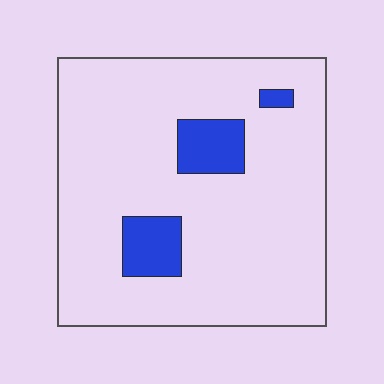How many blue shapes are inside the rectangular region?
3.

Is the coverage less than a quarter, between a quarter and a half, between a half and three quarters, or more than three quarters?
Less than a quarter.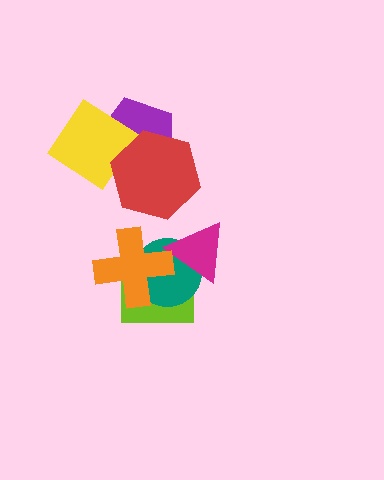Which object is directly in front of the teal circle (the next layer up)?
The magenta triangle is directly in front of the teal circle.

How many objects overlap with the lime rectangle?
3 objects overlap with the lime rectangle.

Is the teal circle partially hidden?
Yes, it is partially covered by another shape.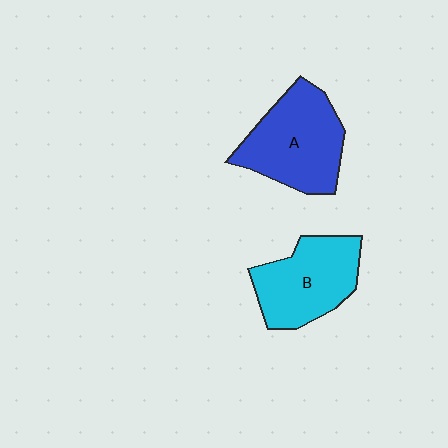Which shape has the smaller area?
Shape B (cyan).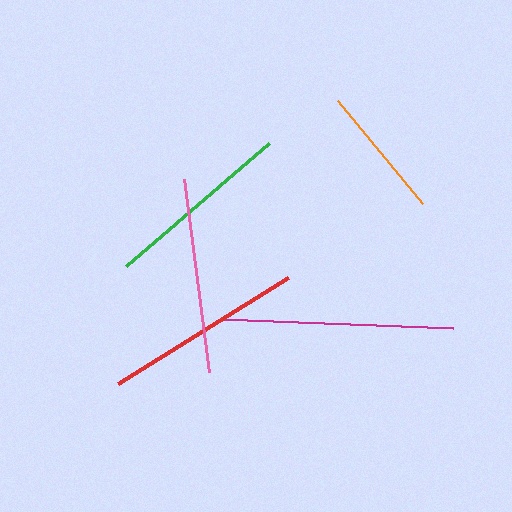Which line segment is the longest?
The magenta line is the longest at approximately 233 pixels.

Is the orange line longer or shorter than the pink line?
The pink line is longer than the orange line.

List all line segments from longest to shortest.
From longest to shortest: magenta, red, pink, green, orange.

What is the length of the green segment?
The green segment is approximately 189 pixels long.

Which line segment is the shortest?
The orange line is the shortest at approximately 134 pixels.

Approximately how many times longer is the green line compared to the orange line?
The green line is approximately 1.4 times the length of the orange line.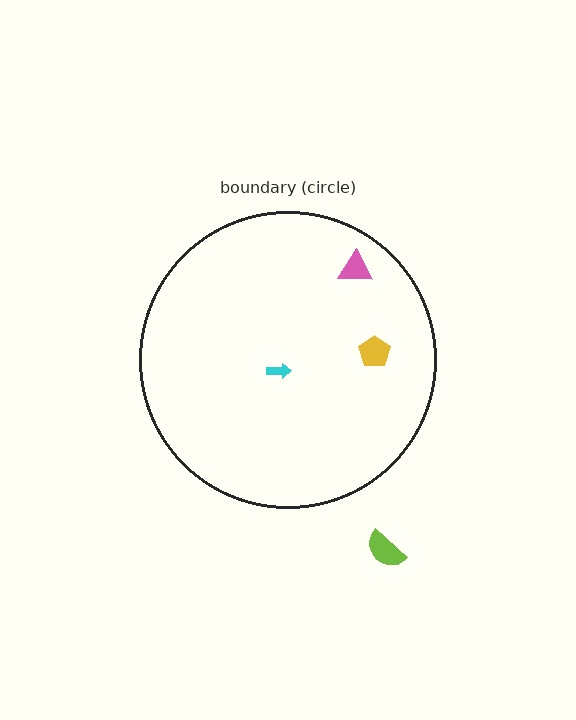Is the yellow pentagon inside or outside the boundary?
Inside.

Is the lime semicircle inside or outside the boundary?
Outside.